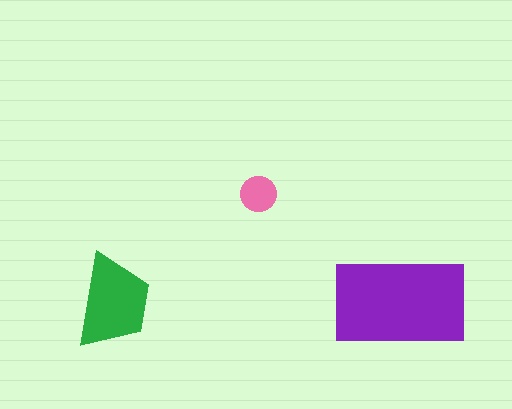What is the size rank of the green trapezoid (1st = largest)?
2nd.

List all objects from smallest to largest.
The pink circle, the green trapezoid, the purple rectangle.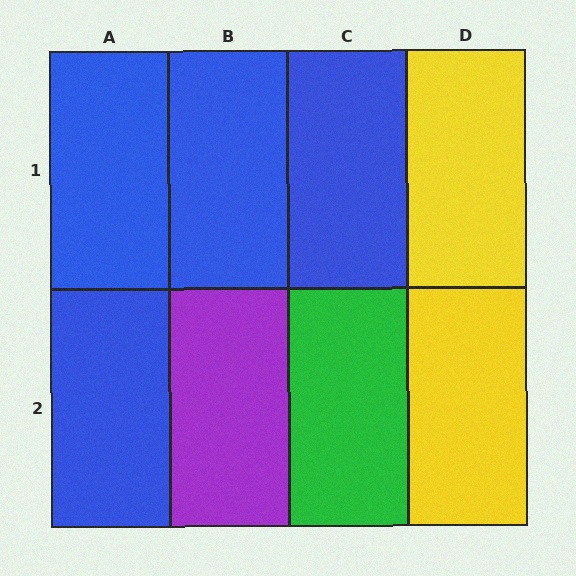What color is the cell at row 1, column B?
Blue.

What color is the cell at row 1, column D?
Yellow.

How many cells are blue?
4 cells are blue.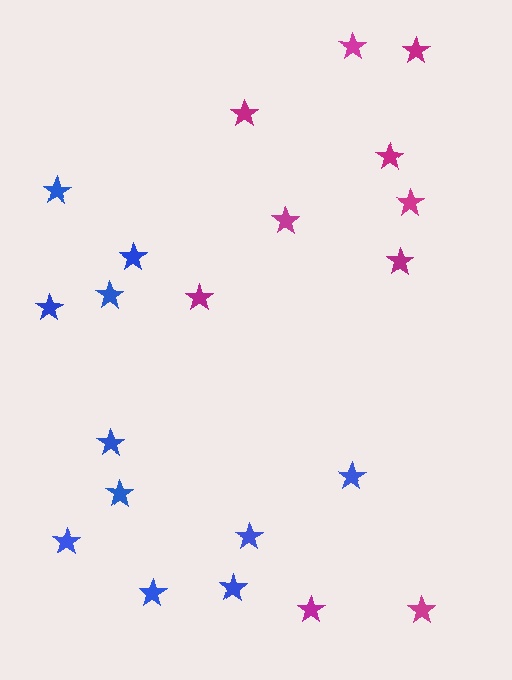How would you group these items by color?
There are 2 groups: one group of blue stars (11) and one group of magenta stars (10).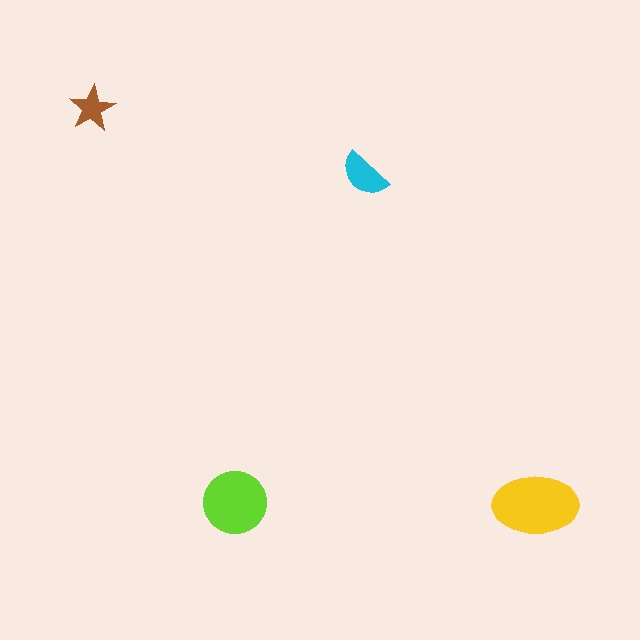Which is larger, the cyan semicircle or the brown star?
The cyan semicircle.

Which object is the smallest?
The brown star.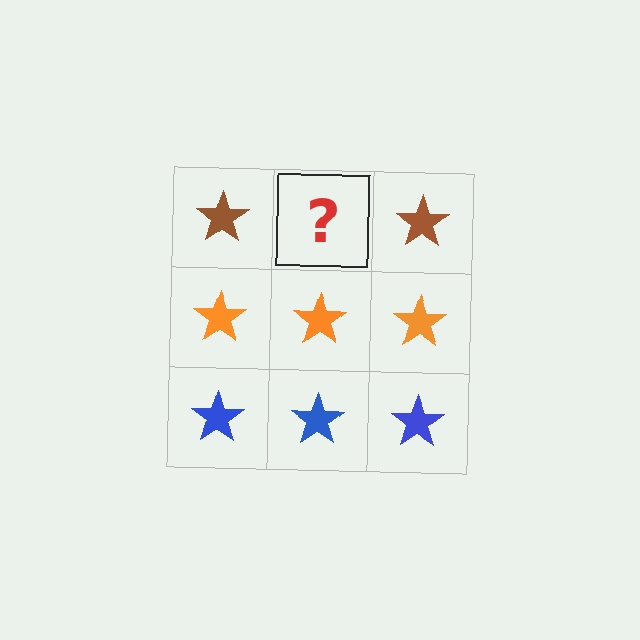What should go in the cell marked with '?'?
The missing cell should contain a brown star.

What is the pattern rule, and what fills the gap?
The rule is that each row has a consistent color. The gap should be filled with a brown star.